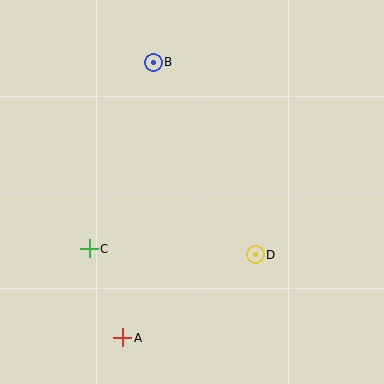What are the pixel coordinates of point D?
Point D is at (255, 255).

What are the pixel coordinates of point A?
Point A is at (123, 338).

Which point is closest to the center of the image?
Point D at (255, 255) is closest to the center.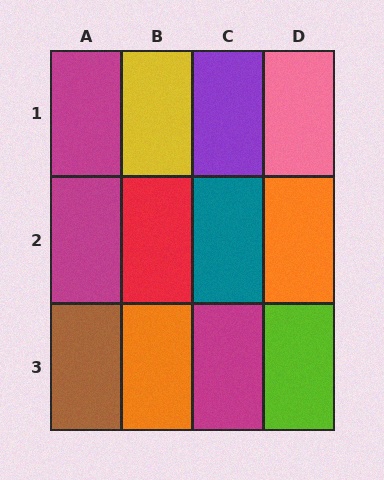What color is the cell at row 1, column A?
Magenta.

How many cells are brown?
1 cell is brown.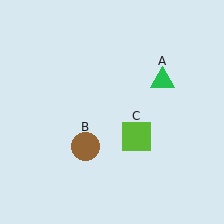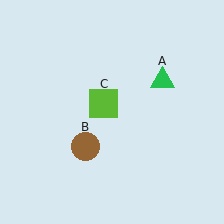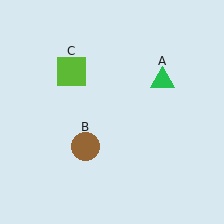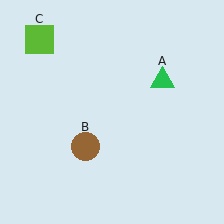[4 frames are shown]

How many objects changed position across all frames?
1 object changed position: lime square (object C).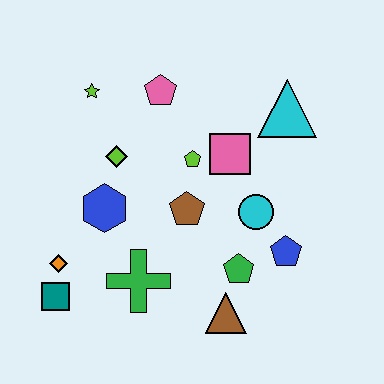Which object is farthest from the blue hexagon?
The cyan triangle is farthest from the blue hexagon.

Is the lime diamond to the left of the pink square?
Yes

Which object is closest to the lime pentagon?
The pink square is closest to the lime pentagon.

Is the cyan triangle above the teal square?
Yes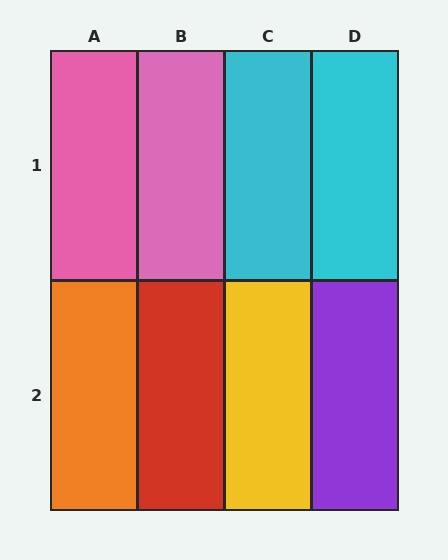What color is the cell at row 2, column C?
Yellow.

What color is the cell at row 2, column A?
Orange.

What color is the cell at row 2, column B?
Red.